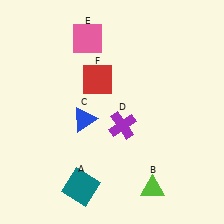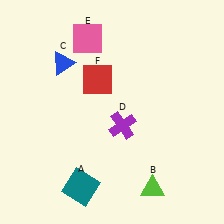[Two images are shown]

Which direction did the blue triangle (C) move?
The blue triangle (C) moved up.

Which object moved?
The blue triangle (C) moved up.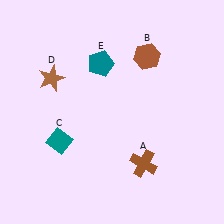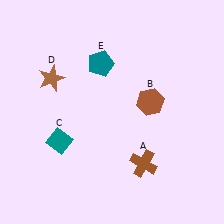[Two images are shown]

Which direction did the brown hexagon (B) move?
The brown hexagon (B) moved down.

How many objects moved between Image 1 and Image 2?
1 object moved between the two images.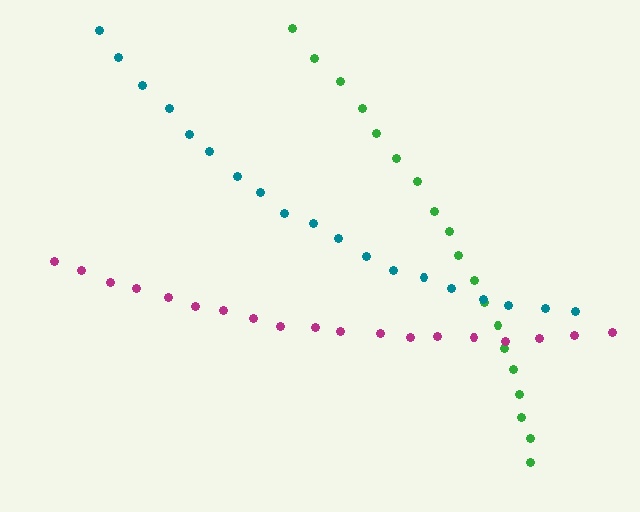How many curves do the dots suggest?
There are 3 distinct paths.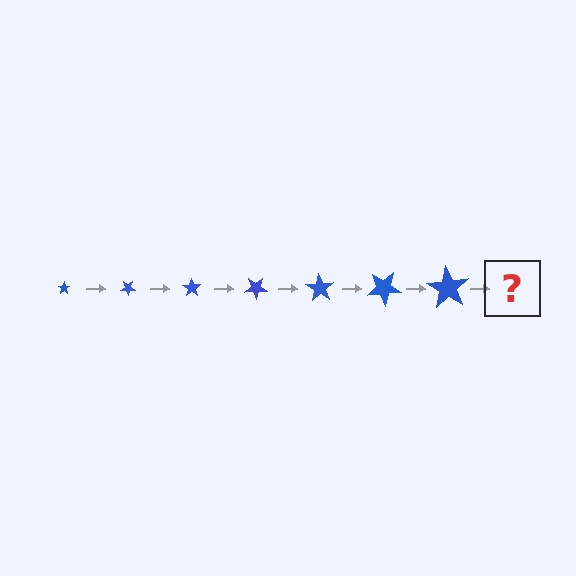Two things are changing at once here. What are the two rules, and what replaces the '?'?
The two rules are that the star grows larger each step and it rotates 35 degrees each step. The '?' should be a star, larger than the previous one and rotated 245 degrees from the start.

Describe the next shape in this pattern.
It should be a star, larger than the previous one and rotated 245 degrees from the start.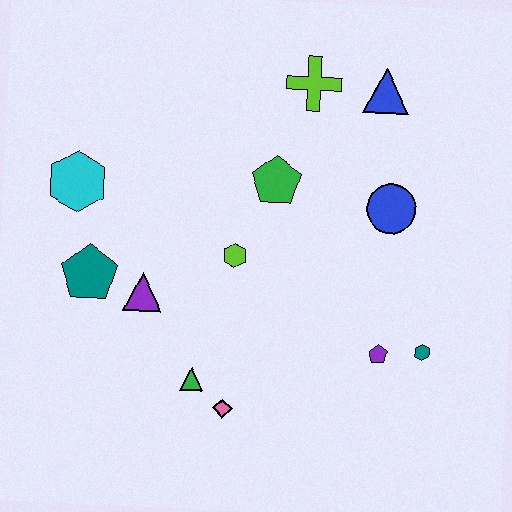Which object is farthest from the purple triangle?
The blue triangle is farthest from the purple triangle.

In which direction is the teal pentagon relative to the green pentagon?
The teal pentagon is to the left of the green pentagon.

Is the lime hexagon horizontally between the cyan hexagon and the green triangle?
No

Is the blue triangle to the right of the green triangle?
Yes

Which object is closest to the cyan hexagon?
The teal pentagon is closest to the cyan hexagon.